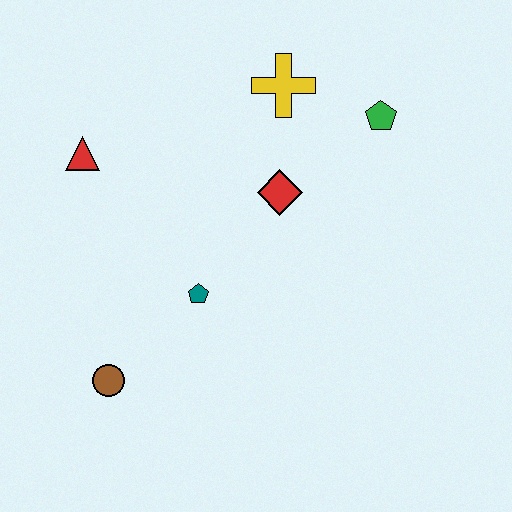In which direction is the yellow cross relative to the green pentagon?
The yellow cross is to the left of the green pentagon.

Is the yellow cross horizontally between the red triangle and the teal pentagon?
No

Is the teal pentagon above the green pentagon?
No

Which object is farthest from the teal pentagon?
The green pentagon is farthest from the teal pentagon.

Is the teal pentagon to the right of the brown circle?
Yes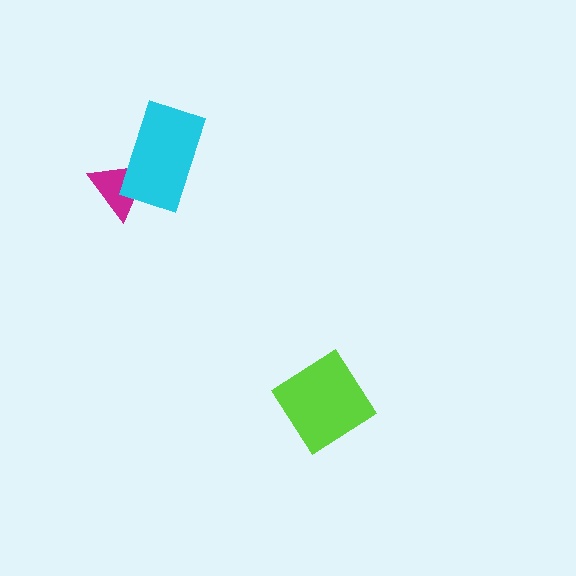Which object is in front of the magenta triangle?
The cyan rectangle is in front of the magenta triangle.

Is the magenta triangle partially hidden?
Yes, it is partially covered by another shape.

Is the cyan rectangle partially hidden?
No, no other shape covers it.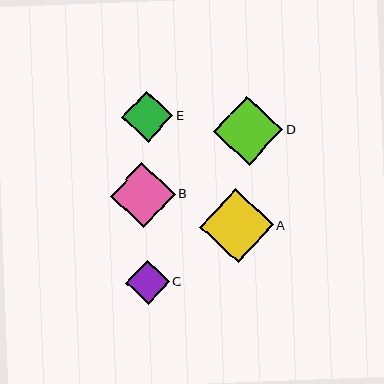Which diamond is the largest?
Diamond A is the largest with a size of approximately 74 pixels.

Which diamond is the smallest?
Diamond C is the smallest with a size of approximately 44 pixels.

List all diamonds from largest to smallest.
From largest to smallest: A, D, B, E, C.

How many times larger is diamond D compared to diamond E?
Diamond D is approximately 1.4 times the size of diamond E.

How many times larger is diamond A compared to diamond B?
Diamond A is approximately 1.1 times the size of diamond B.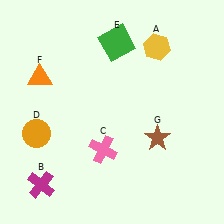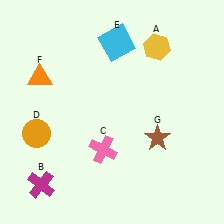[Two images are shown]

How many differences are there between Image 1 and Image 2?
There is 1 difference between the two images.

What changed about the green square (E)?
In Image 1, E is green. In Image 2, it changed to cyan.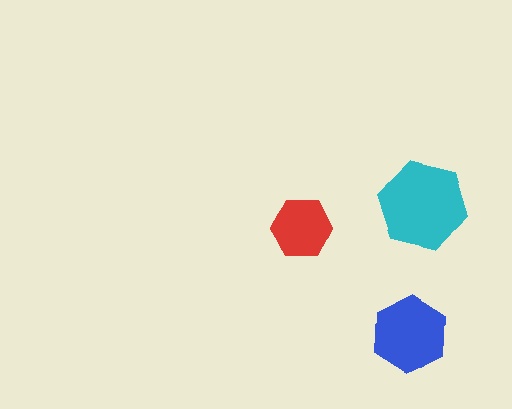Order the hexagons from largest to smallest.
the cyan one, the blue one, the red one.